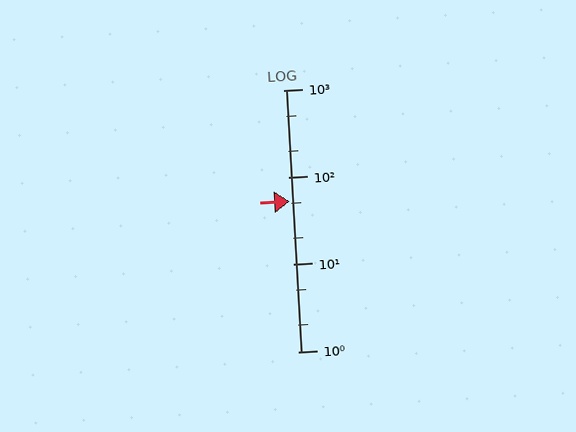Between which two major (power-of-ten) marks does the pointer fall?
The pointer is between 10 and 100.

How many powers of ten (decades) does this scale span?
The scale spans 3 decades, from 1 to 1000.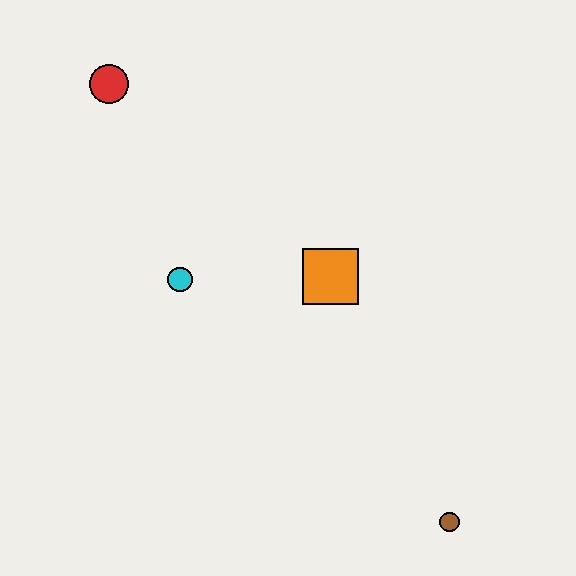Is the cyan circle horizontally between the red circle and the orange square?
Yes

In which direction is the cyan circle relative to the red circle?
The cyan circle is below the red circle.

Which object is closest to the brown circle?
The orange square is closest to the brown circle.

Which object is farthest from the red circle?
The brown circle is farthest from the red circle.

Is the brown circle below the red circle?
Yes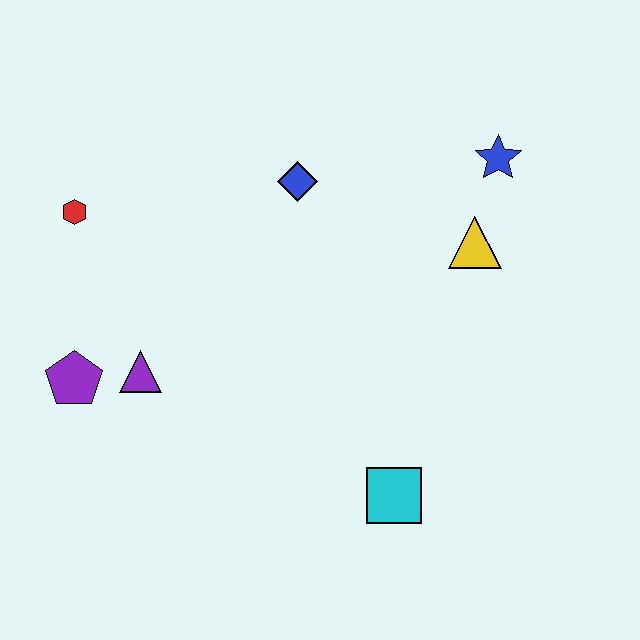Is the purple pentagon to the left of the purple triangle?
Yes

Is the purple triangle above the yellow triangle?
No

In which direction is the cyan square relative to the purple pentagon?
The cyan square is to the right of the purple pentagon.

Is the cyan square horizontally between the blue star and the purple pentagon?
Yes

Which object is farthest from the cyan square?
The red hexagon is farthest from the cyan square.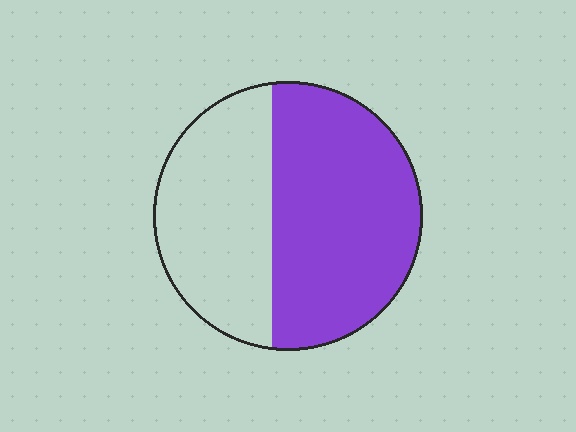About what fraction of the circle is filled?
About three fifths (3/5).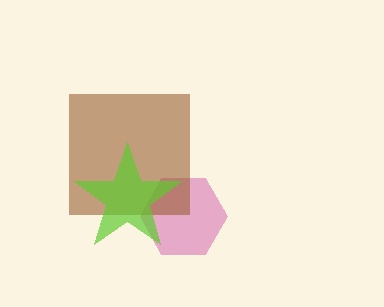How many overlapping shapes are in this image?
There are 3 overlapping shapes in the image.